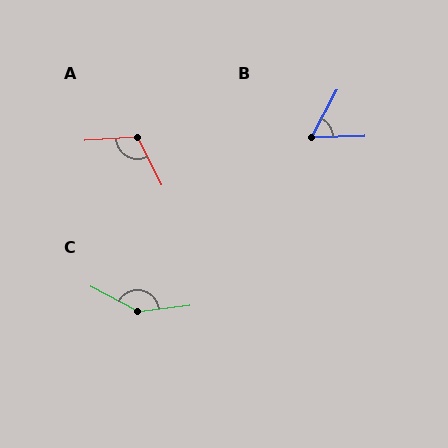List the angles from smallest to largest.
B (60°), A (113°), C (145°).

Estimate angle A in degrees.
Approximately 113 degrees.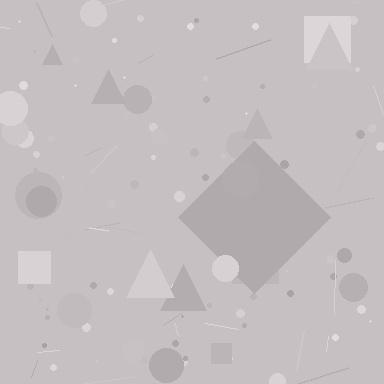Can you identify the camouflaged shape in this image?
The camouflaged shape is a diamond.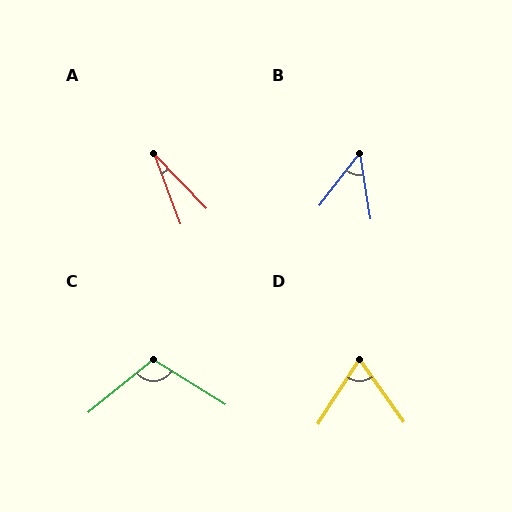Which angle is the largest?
C, at approximately 109 degrees.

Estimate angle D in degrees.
Approximately 68 degrees.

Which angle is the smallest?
A, at approximately 23 degrees.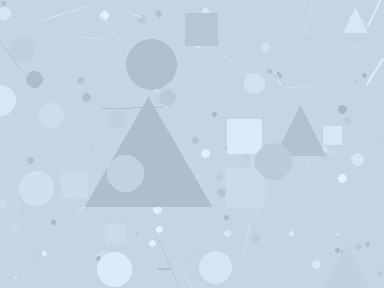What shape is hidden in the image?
A triangle is hidden in the image.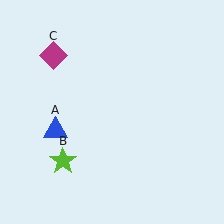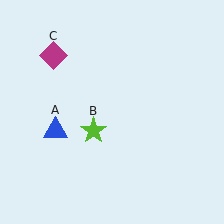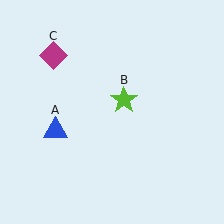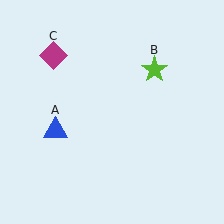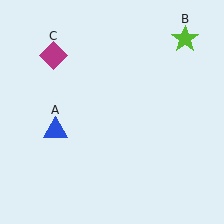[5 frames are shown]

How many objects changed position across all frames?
1 object changed position: lime star (object B).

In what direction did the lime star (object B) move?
The lime star (object B) moved up and to the right.